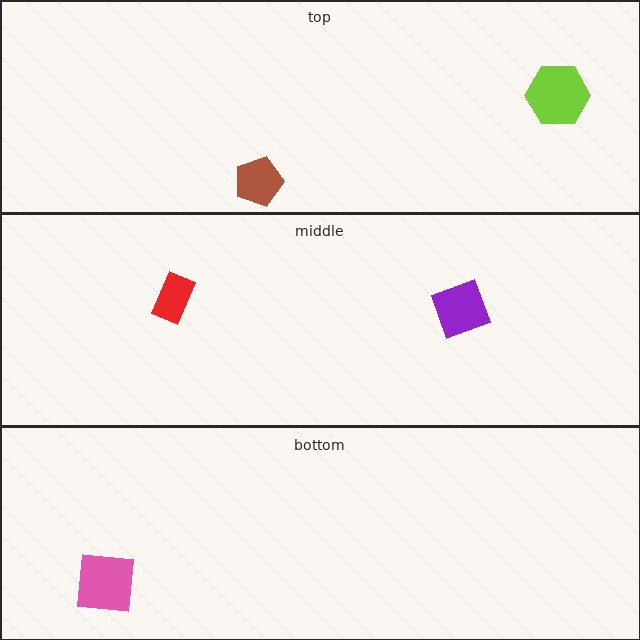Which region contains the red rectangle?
The middle region.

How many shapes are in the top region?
2.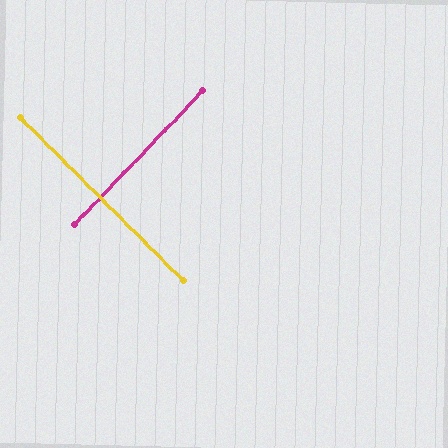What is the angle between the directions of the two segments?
Approximately 88 degrees.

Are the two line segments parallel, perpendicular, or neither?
Perpendicular — they meet at approximately 88°.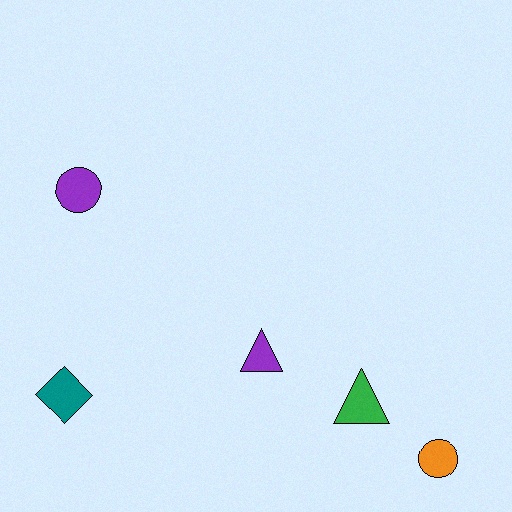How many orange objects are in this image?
There is 1 orange object.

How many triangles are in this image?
There are 2 triangles.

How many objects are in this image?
There are 5 objects.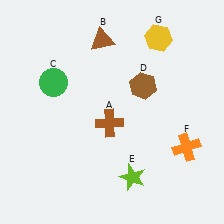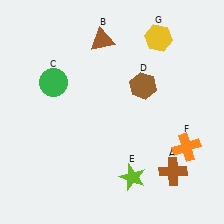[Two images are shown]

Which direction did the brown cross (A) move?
The brown cross (A) moved right.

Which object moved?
The brown cross (A) moved right.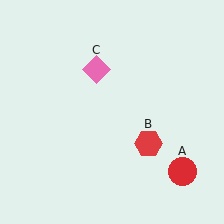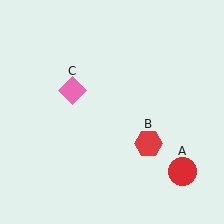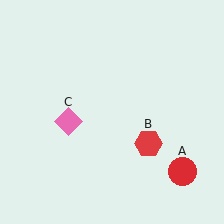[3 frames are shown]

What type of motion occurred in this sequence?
The pink diamond (object C) rotated counterclockwise around the center of the scene.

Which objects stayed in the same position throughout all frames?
Red circle (object A) and red hexagon (object B) remained stationary.